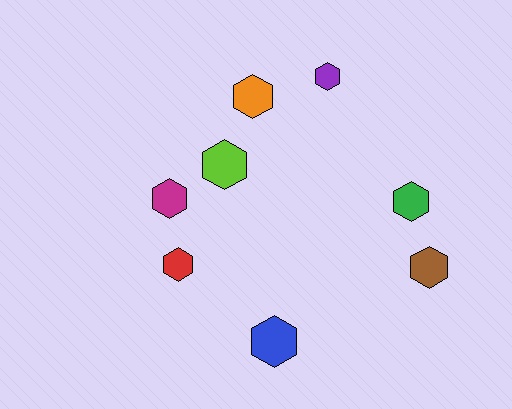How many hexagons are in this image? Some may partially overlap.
There are 8 hexagons.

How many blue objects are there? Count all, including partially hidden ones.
There is 1 blue object.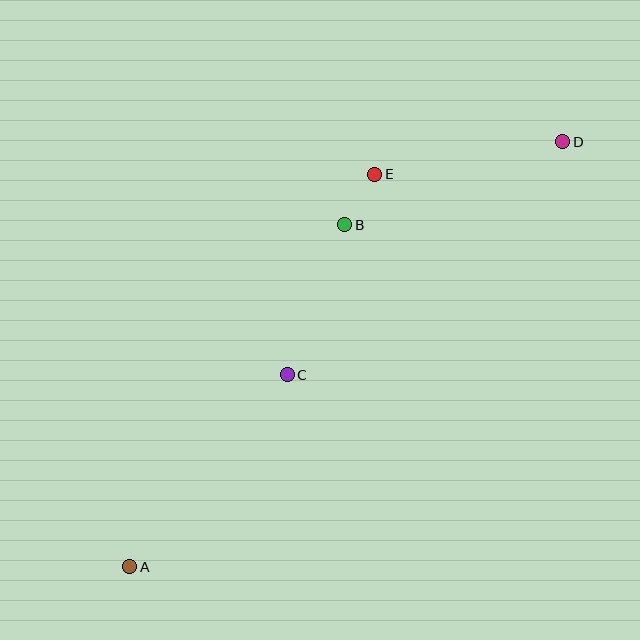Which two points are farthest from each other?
Points A and D are farthest from each other.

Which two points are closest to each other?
Points B and E are closest to each other.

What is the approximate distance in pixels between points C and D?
The distance between C and D is approximately 361 pixels.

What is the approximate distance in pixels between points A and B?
The distance between A and B is approximately 404 pixels.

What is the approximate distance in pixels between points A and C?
The distance between A and C is approximately 248 pixels.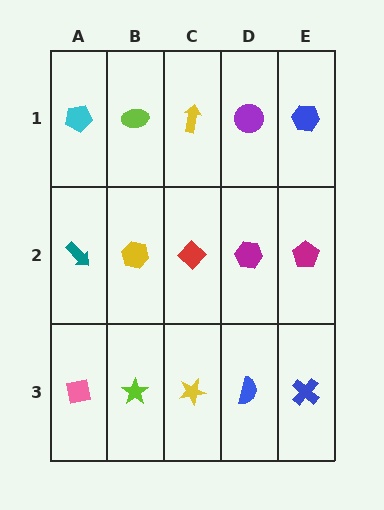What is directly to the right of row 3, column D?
A blue cross.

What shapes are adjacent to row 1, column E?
A magenta pentagon (row 2, column E), a purple circle (row 1, column D).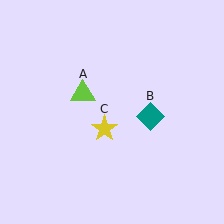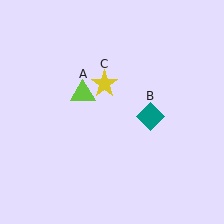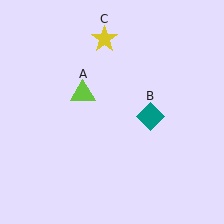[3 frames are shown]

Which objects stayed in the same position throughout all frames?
Lime triangle (object A) and teal diamond (object B) remained stationary.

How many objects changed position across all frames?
1 object changed position: yellow star (object C).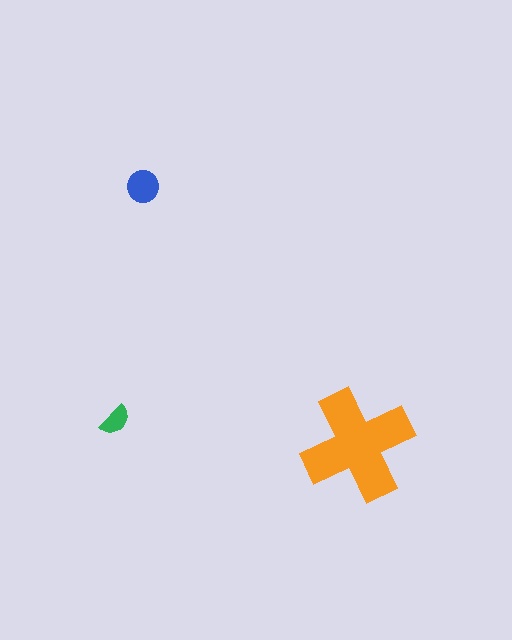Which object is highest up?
The blue circle is topmost.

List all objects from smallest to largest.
The green semicircle, the blue circle, the orange cross.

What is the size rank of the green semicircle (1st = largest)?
3rd.